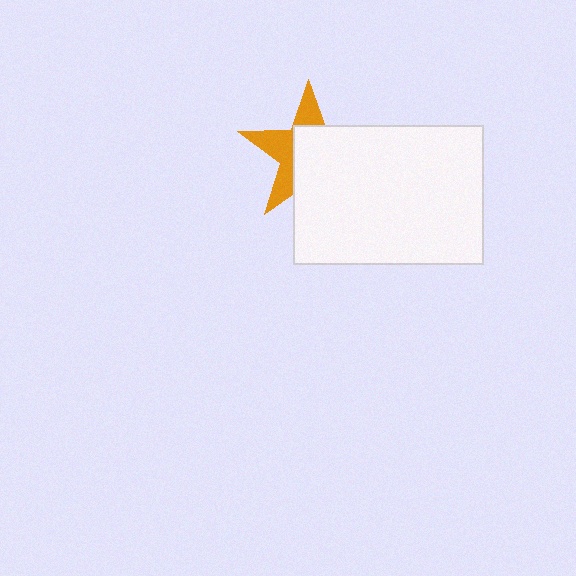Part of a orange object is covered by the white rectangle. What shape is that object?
It is a star.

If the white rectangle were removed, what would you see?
You would see the complete orange star.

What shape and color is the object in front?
The object in front is a white rectangle.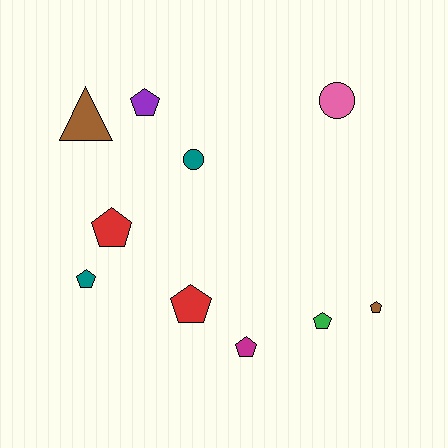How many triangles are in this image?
There is 1 triangle.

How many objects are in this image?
There are 10 objects.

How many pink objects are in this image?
There is 1 pink object.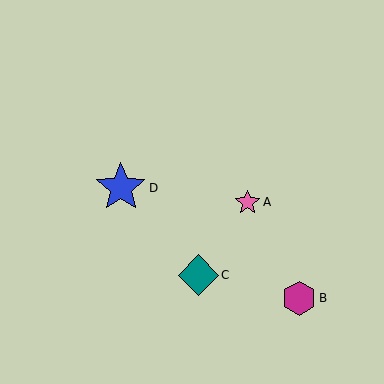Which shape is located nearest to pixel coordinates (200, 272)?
The teal diamond (labeled C) at (198, 275) is nearest to that location.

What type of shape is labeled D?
Shape D is a blue star.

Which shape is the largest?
The blue star (labeled D) is the largest.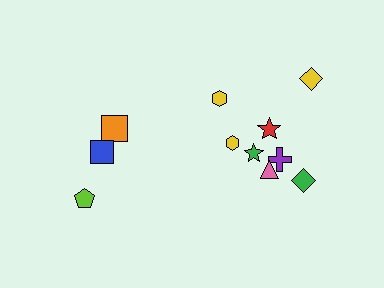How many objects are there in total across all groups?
There are 11 objects.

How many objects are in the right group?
There are 8 objects.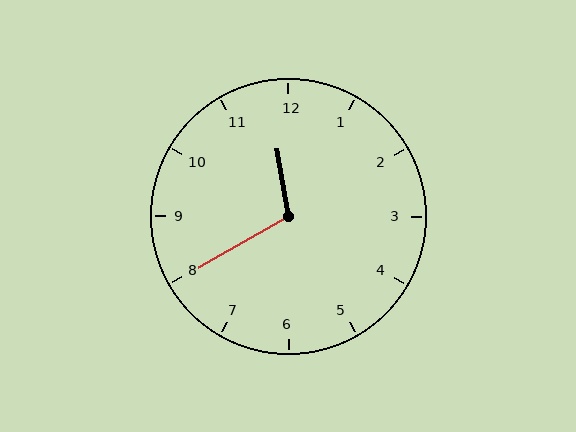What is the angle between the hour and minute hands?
Approximately 110 degrees.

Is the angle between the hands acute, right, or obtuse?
It is obtuse.